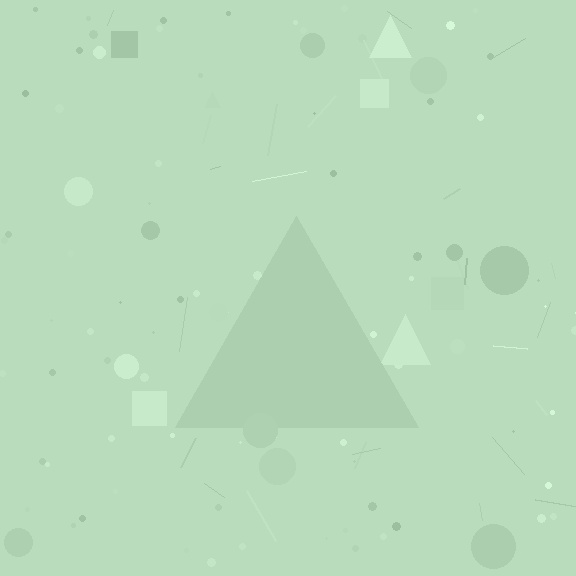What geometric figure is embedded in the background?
A triangle is embedded in the background.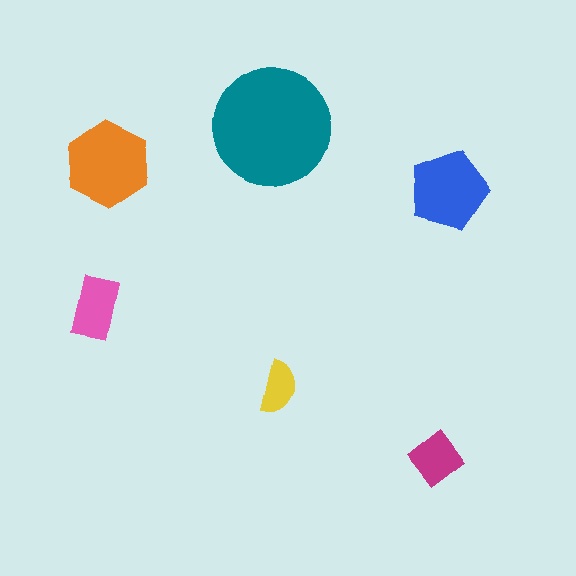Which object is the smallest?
The yellow semicircle.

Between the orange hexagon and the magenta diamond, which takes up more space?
The orange hexagon.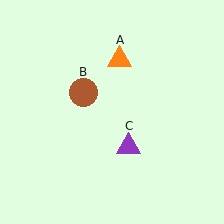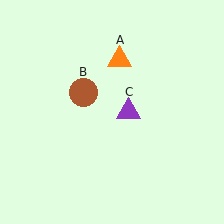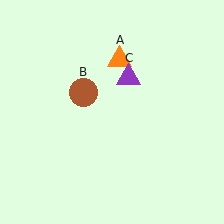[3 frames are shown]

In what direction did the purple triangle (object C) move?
The purple triangle (object C) moved up.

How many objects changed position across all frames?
1 object changed position: purple triangle (object C).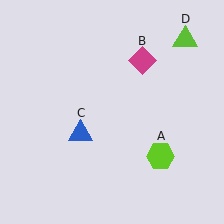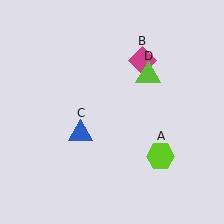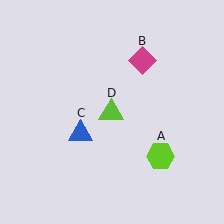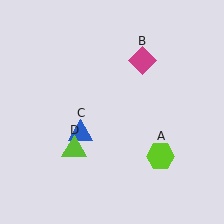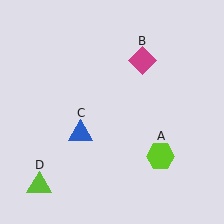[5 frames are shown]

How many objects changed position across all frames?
1 object changed position: lime triangle (object D).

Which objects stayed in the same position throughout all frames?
Lime hexagon (object A) and magenta diamond (object B) and blue triangle (object C) remained stationary.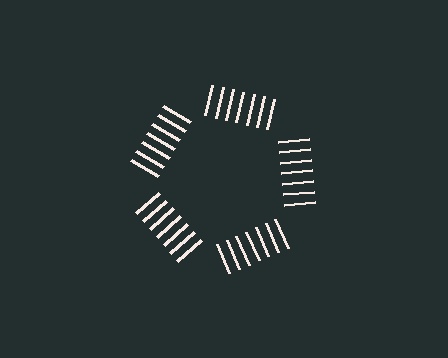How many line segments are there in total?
35 — 7 along each of the 5 edges.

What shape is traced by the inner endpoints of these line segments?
An illusory pentagon — the line segments terminate on its edges but no continuous stroke is drawn.